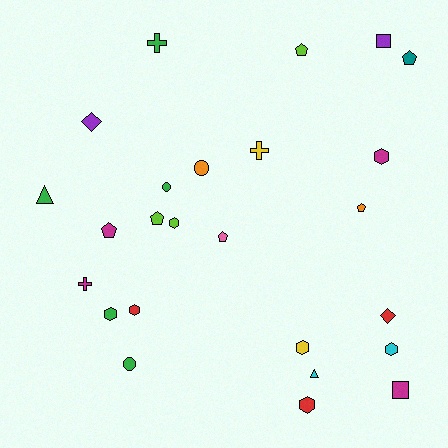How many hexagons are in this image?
There are 7 hexagons.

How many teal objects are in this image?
There is 1 teal object.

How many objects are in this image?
There are 25 objects.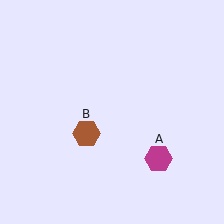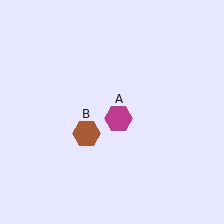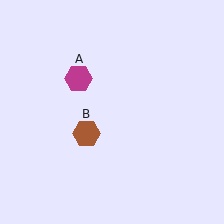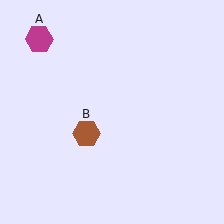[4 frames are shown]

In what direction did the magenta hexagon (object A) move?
The magenta hexagon (object A) moved up and to the left.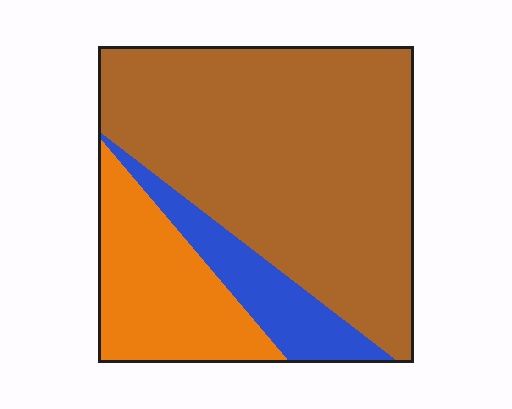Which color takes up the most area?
Brown, at roughly 65%.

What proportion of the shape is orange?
Orange takes up between a sixth and a third of the shape.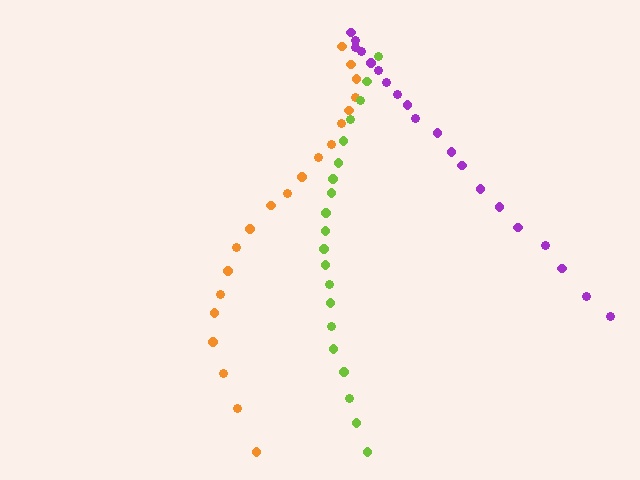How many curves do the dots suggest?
There are 3 distinct paths.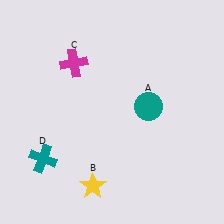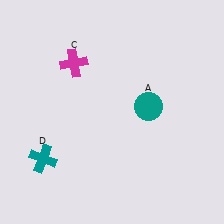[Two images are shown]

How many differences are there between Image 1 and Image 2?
There is 1 difference between the two images.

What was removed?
The yellow star (B) was removed in Image 2.